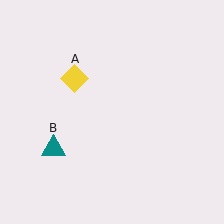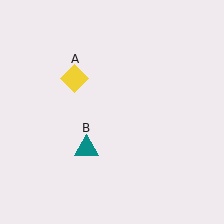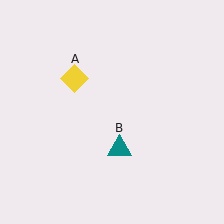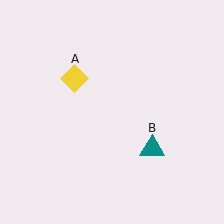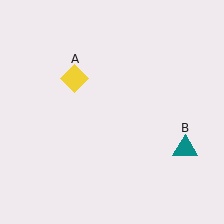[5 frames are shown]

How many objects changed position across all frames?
1 object changed position: teal triangle (object B).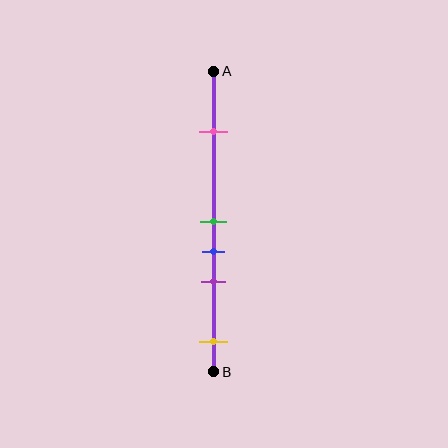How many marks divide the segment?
There are 5 marks dividing the segment.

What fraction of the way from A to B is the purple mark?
The purple mark is approximately 70% (0.7) of the way from A to B.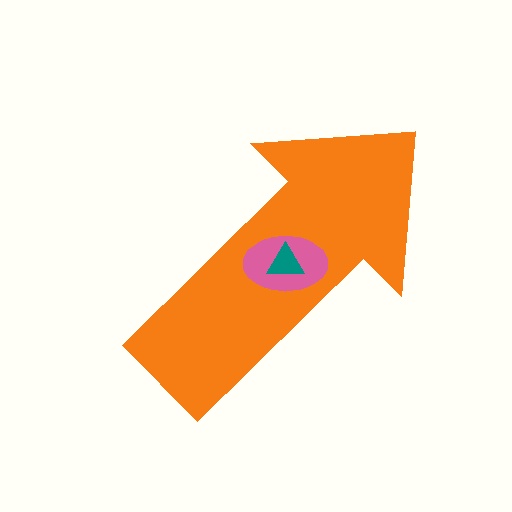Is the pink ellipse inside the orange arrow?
Yes.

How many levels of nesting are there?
3.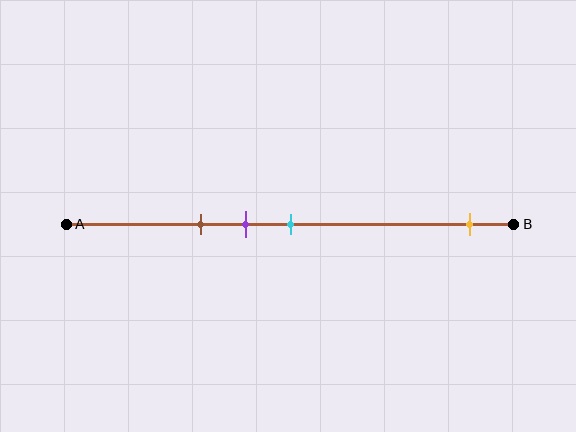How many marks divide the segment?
There are 4 marks dividing the segment.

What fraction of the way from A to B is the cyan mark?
The cyan mark is approximately 50% (0.5) of the way from A to B.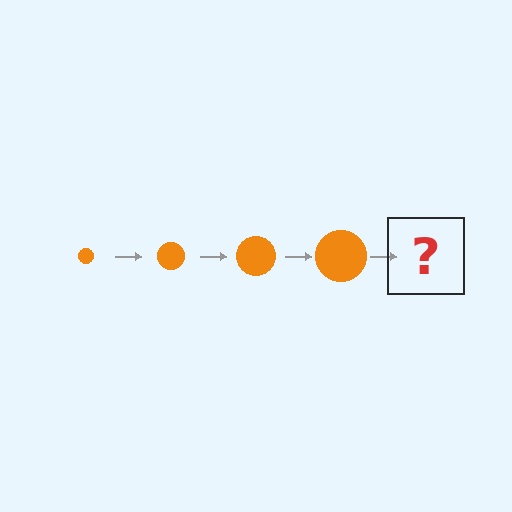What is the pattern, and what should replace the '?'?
The pattern is that the circle gets progressively larger each step. The '?' should be an orange circle, larger than the previous one.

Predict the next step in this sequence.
The next step is an orange circle, larger than the previous one.